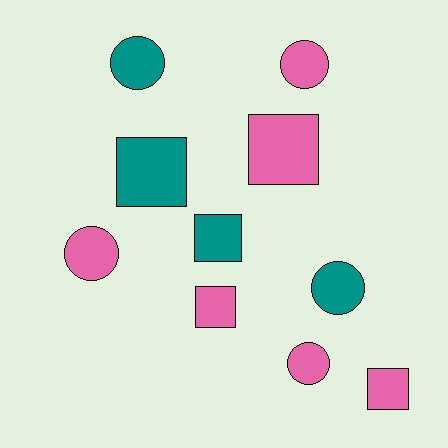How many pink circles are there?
There are 3 pink circles.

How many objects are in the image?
There are 10 objects.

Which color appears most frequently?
Pink, with 6 objects.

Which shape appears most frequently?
Square, with 5 objects.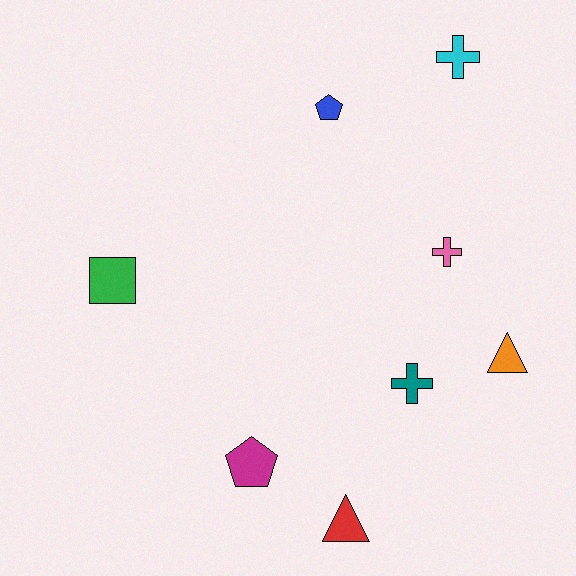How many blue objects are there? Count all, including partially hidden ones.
There is 1 blue object.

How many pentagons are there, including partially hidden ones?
There are 2 pentagons.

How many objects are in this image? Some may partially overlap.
There are 8 objects.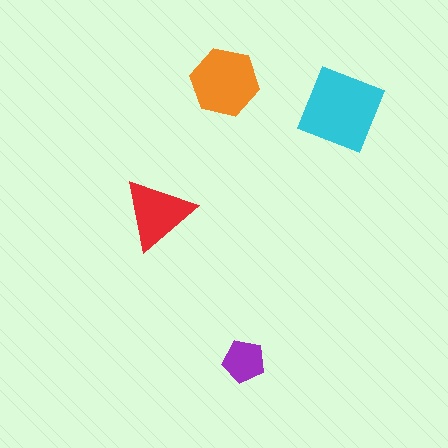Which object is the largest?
The cyan diamond.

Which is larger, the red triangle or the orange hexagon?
The orange hexagon.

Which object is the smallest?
The purple pentagon.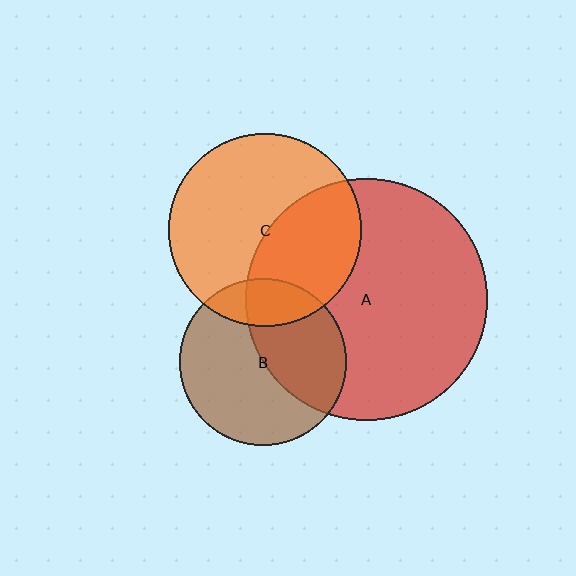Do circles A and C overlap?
Yes.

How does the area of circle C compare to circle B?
Approximately 1.3 times.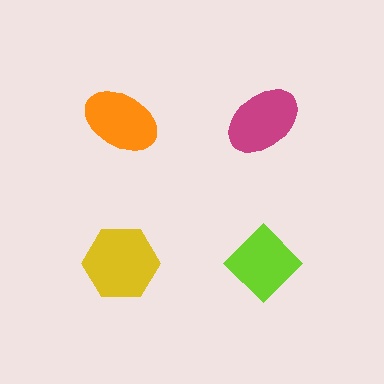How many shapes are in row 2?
2 shapes.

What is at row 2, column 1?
A yellow hexagon.